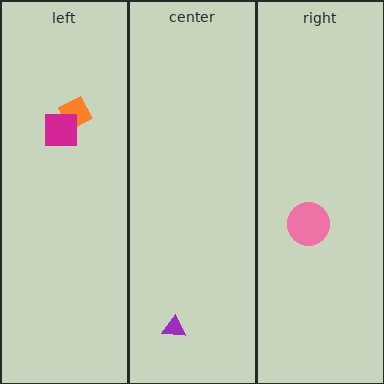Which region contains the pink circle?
The right region.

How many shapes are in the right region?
1.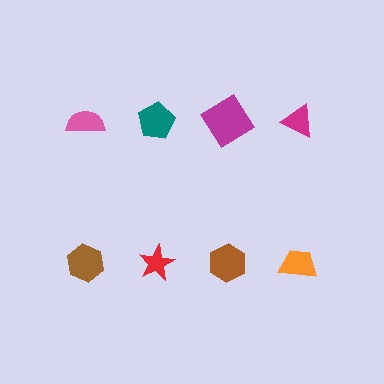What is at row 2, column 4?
An orange trapezoid.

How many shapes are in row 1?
4 shapes.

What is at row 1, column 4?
A magenta triangle.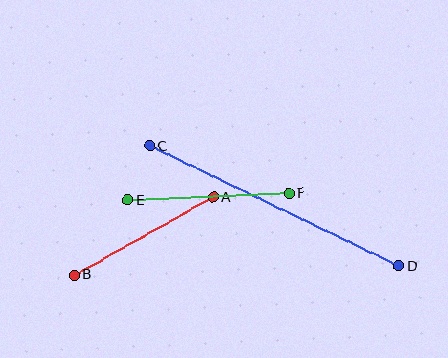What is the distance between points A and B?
The distance is approximately 159 pixels.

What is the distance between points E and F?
The distance is approximately 162 pixels.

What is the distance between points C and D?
The distance is approximately 276 pixels.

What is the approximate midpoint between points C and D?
The midpoint is at approximately (274, 206) pixels.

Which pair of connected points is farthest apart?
Points C and D are farthest apart.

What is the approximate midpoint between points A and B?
The midpoint is at approximately (144, 236) pixels.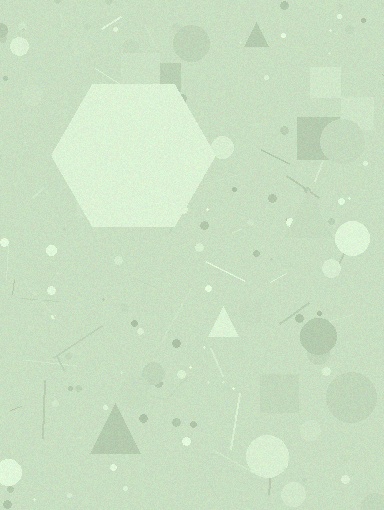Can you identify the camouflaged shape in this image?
The camouflaged shape is a hexagon.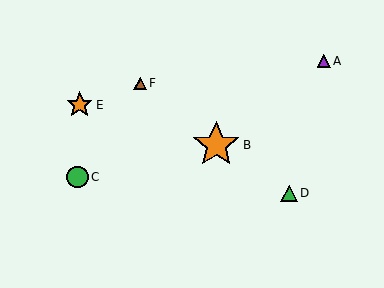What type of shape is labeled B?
Shape B is an orange star.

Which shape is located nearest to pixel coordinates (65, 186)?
The green circle (labeled C) at (78, 177) is nearest to that location.